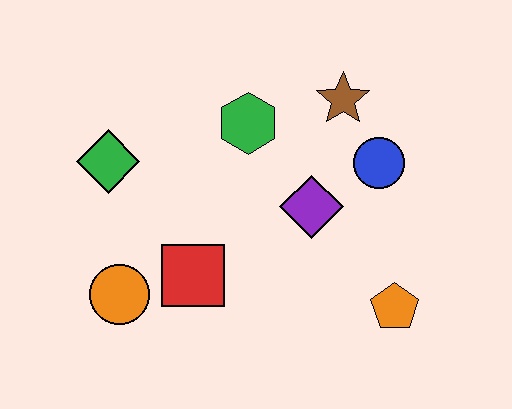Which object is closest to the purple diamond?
The blue circle is closest to the purple diamond.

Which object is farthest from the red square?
The brown star is farthest from the red square.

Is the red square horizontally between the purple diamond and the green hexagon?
No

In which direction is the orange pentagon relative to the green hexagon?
The orange pentagon is below the green hexagon.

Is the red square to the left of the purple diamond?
Yes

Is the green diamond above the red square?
Yes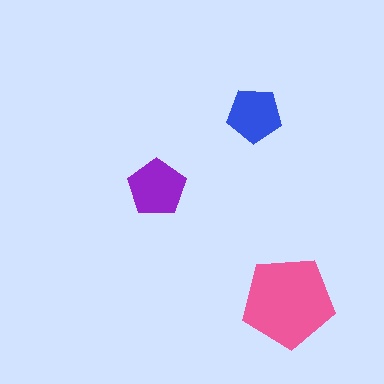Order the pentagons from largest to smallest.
the pink one, the purple one, the blue one.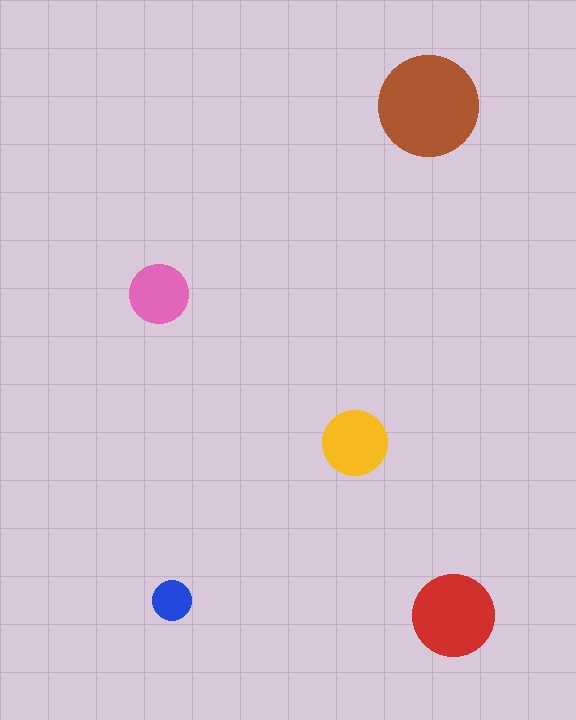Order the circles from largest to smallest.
the brown one, the red one, the yellow one, the pink one, the blue one.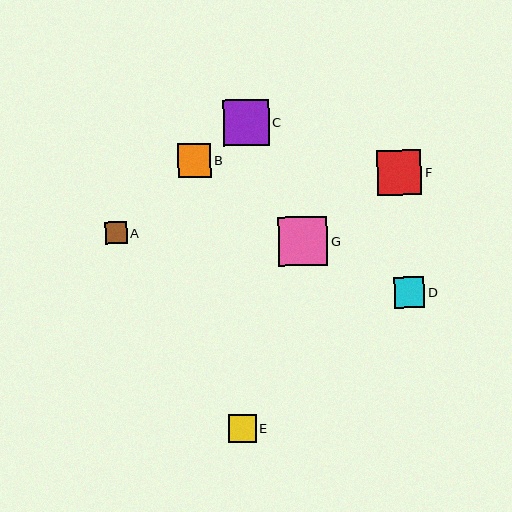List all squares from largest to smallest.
From largest to smallest: G, C, F, B, D, E, A.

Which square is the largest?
Square G is the largest with a size of approximately 49 pixels.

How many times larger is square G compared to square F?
Square G is approximately 1.1 times the size of square F.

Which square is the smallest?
Square A is the smallest with a size of approximately 22 pixels.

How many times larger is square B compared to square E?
Square B is approximately 1.2 times the size of square E.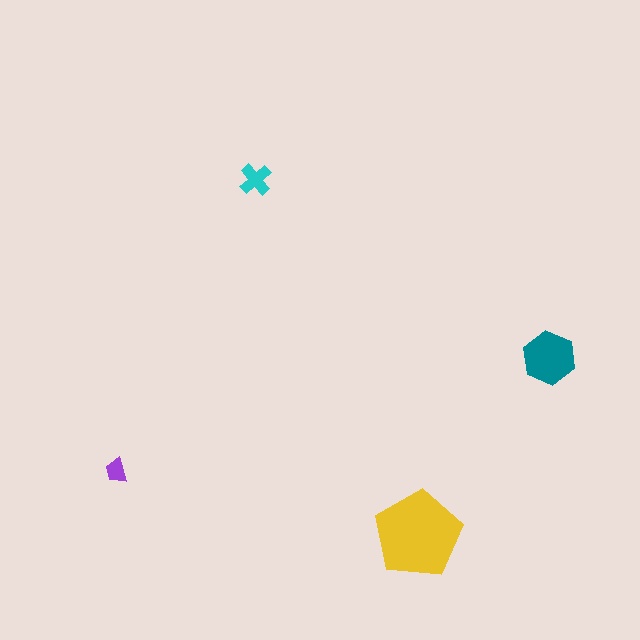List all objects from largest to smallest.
The yellow pentagon, the teal hexagon, the cyan cross, the purple trapezoid.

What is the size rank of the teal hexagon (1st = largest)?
2nd.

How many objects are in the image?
There are 4 objects in the image.